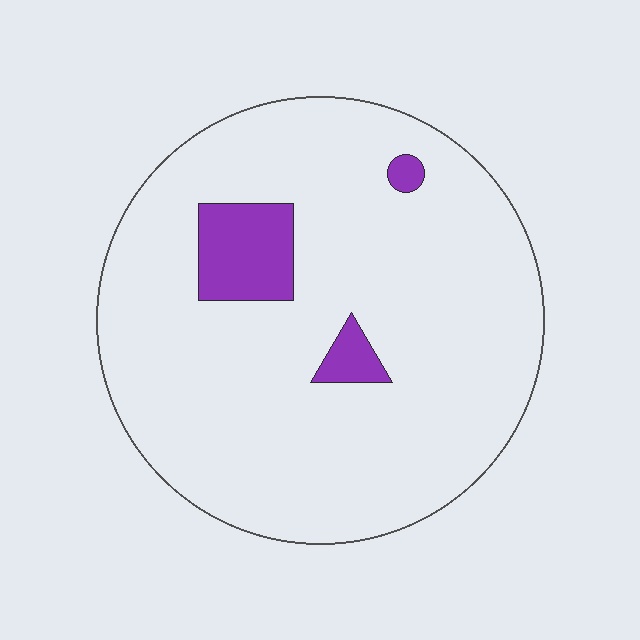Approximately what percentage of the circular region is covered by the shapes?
Approximately 10%.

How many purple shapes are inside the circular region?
3.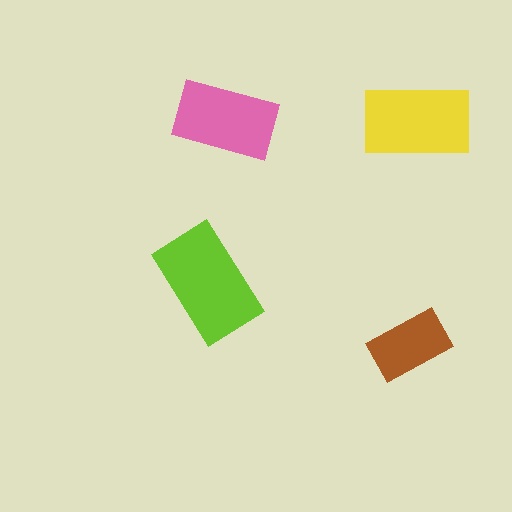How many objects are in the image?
There are 4 objects in the image.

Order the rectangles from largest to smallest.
the lime one, the yellow one, the pink one, the brown one.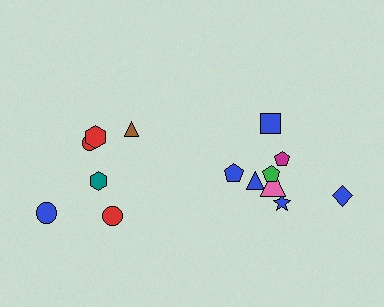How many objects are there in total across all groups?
There are 14 objects.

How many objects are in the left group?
There are 6 objects.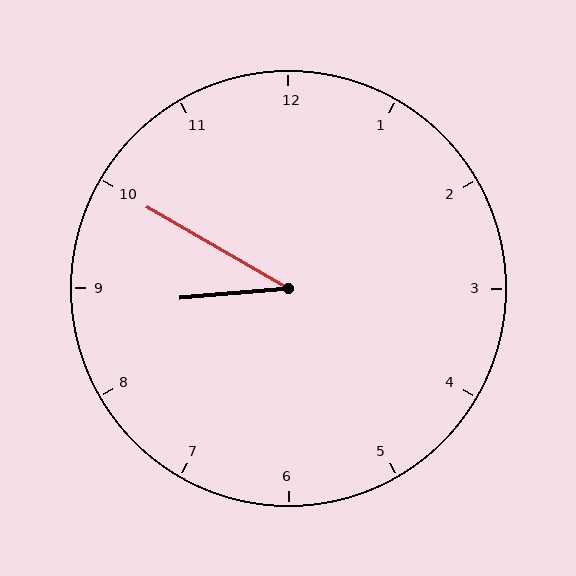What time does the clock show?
8:50.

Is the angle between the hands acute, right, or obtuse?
It is acute.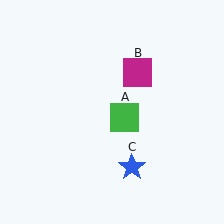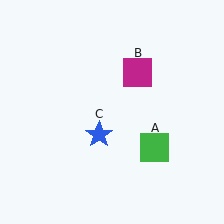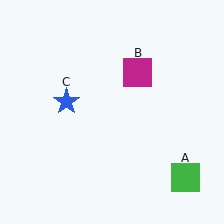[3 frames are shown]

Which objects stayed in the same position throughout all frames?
Magenta square (object B) remained stationary.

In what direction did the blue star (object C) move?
The blue star (object C) moved up and to the left.